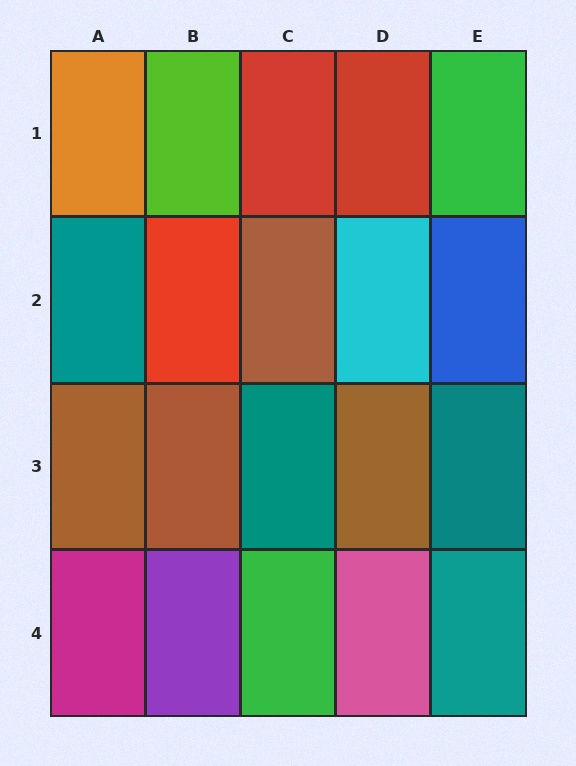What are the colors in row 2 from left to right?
Teal, red, brown, cyan, blue.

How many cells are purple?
1 cell is purple.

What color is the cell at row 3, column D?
Brown.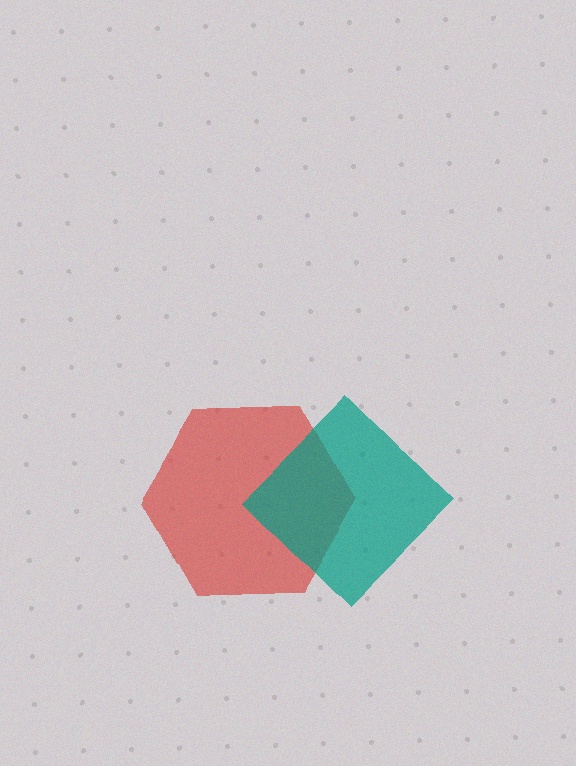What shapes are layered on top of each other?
The layered shapes are: a red hexagon, a teal diamond.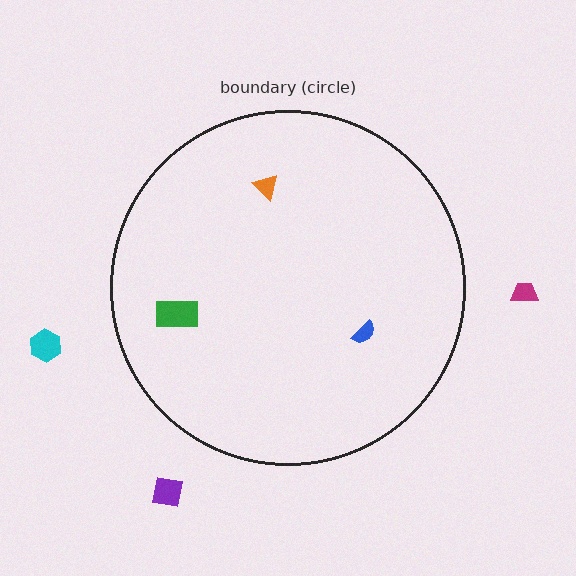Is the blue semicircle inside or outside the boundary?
Inside.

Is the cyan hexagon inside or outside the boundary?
Outside.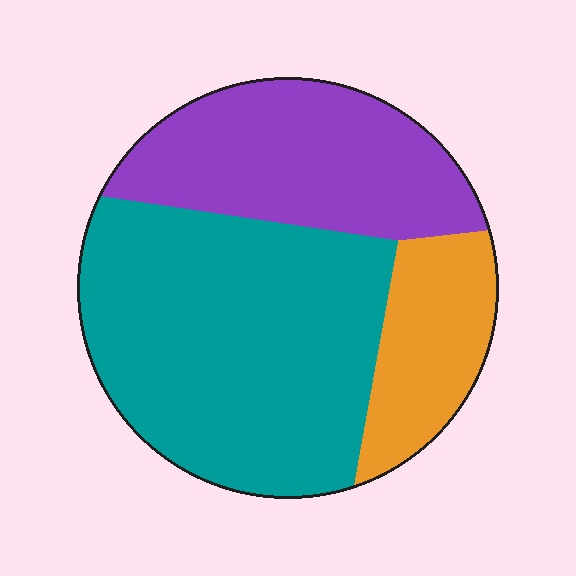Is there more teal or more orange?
Teal.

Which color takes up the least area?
Orange, at roughly 15%.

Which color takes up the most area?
Teal, at roughly 55%.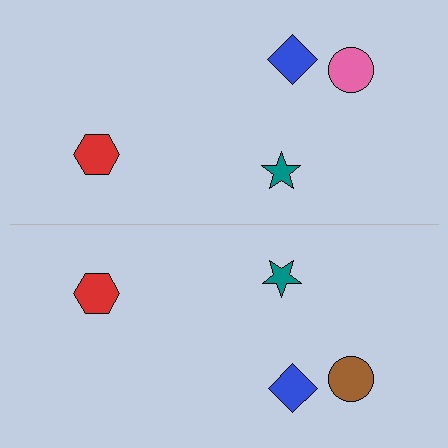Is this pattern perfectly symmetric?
No, the pattern is not perfectly symmetric. The brown circle on the bottom side breaks the symmetry — its mirror counterpart is pink.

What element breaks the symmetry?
The brown circle on the bottom side breaks the symmetry — its mirror counterpart is pink.